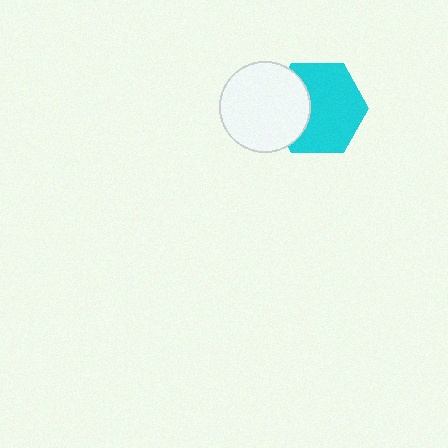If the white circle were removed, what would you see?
You would see the complete cyan hexagon.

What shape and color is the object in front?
The object in front is a white circle.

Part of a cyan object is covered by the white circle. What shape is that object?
It is a hexagon.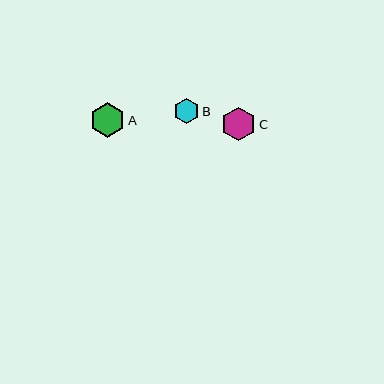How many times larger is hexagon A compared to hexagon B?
Hexagon A is approximately 1.4 times the size of hexagon B.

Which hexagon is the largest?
Hexagon A is the largest with a size of approximately 35 pixels.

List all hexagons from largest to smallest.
From largest to smallest: A, C, B.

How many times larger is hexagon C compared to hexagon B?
Hexagon C is approximately 1.3 times the size of hexagon B.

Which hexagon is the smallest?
Hexagon B is the smallest with a size of approximately 25 pixels.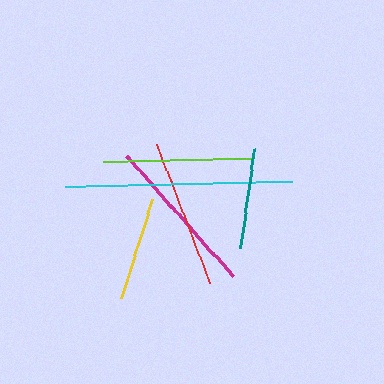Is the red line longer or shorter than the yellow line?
The red line is longer than the yellow line.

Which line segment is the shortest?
The teal line is the shortest at approximately 99 pixels.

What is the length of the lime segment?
The lime segment is approximately 150 pixels long.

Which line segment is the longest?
The cyan line is the longest at approximately 226 pixels.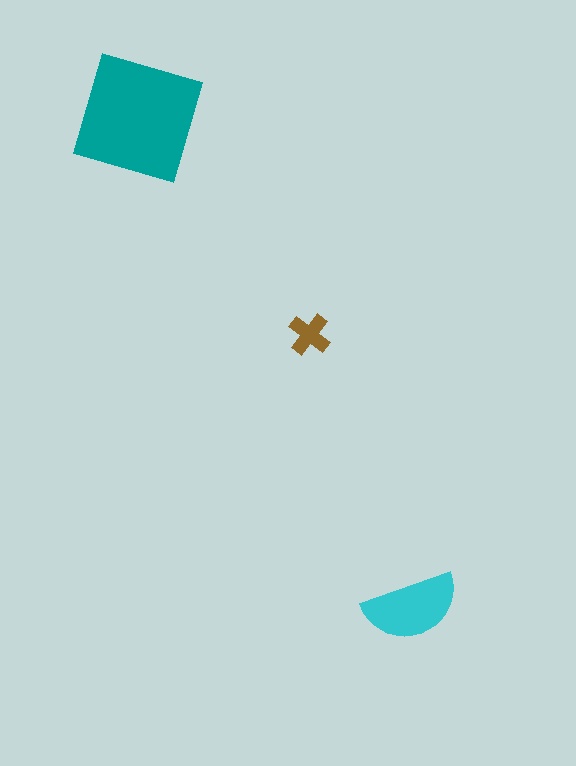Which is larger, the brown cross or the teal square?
The teal square.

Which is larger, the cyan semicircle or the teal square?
The teal square.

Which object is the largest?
The teal square.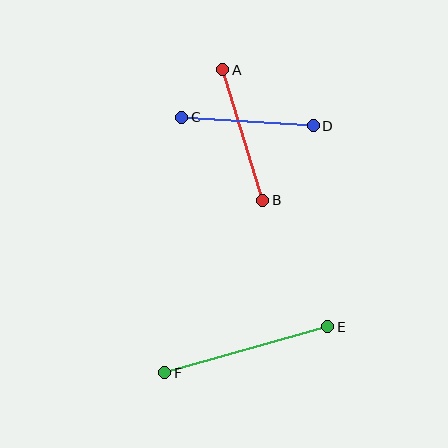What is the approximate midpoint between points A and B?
The midpoint is at approximately (243, 135) pixels.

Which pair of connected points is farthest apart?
Points E and F are farthest apart.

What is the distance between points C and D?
The distance is approximately 132 pixels.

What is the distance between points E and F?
The distance is approximately 169 pixels.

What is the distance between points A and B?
The distance is approximately 136 pixels.